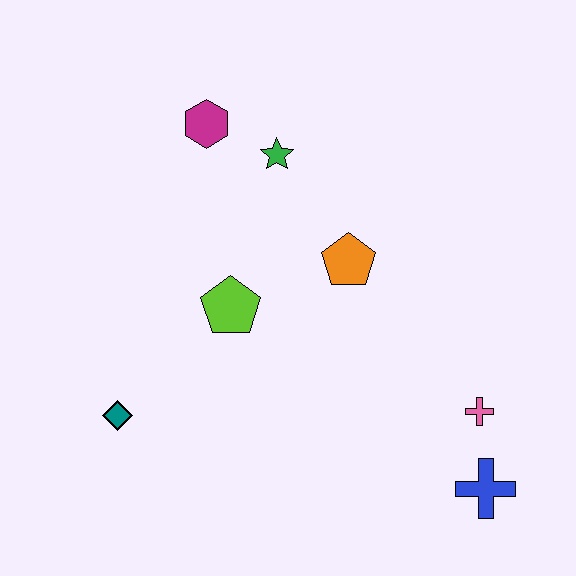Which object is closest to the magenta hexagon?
The green star is closest to the magenta hexagon.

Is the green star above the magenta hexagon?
No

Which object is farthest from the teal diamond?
The blue cross is farthest from the teal diamond.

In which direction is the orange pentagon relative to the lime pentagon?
The orange pentagon is to the right of the lime pentagon.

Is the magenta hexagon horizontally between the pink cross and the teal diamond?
Yes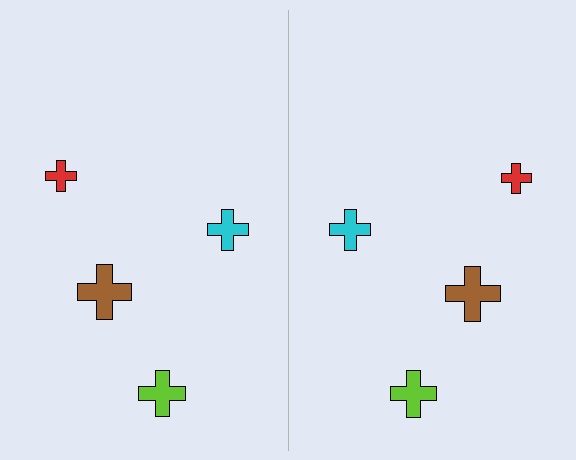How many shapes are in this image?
There are 8 shapes in this image.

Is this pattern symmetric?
Yes, this pattern has bilateral (reflection) symmetry.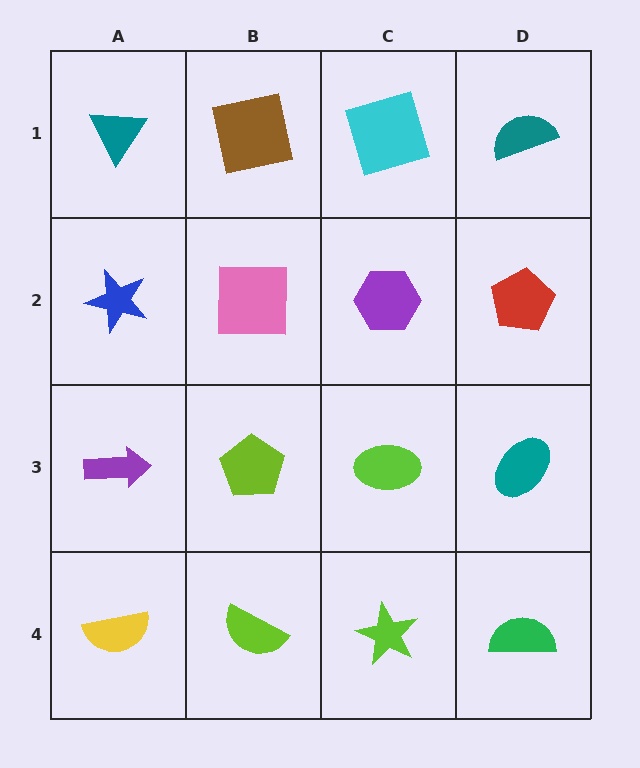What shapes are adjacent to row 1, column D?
A red pentagon (row 2, column D), a cyan square (row 1, column C).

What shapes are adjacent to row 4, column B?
A lime pentagon (row 3, column B), a yellow semicircle (row 4, column A), a lime star (row 4, column C).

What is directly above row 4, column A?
A purple arrow.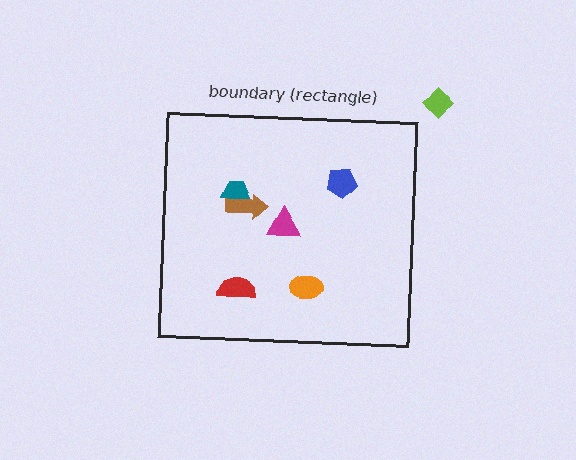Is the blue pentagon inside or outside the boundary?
Inside.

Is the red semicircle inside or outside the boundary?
Inside.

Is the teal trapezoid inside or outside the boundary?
Inside.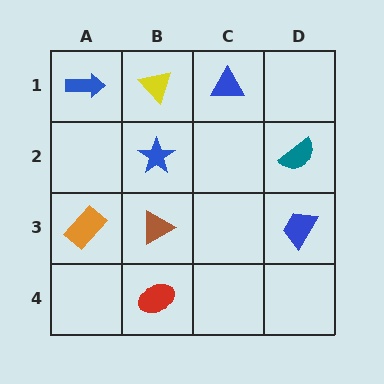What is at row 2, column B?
A blue star.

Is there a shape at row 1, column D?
No, that cell is empty.